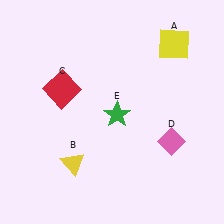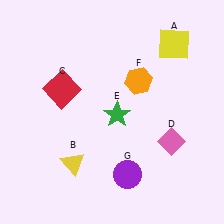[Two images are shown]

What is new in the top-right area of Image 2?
An orange hexagon (F) was added in the top-right area of Image 2.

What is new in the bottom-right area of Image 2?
A purple circle (G) was added in the bottom-right area of Image 2.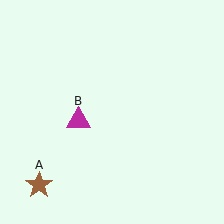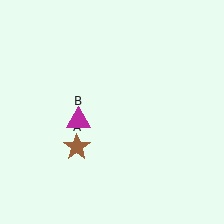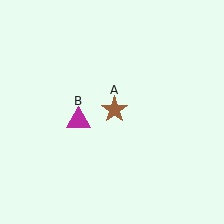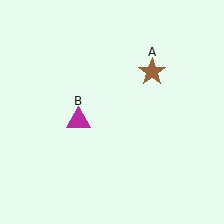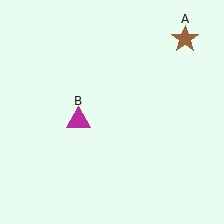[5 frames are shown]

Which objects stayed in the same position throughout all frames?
Magenta triangle (object B) remained stationary.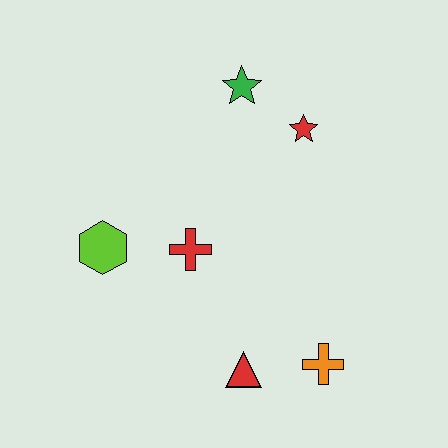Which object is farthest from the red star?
The red triangle is farthest from the red star.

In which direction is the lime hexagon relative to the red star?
The lime hexagon is to the left of the red star.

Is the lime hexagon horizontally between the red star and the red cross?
No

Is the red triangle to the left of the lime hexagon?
No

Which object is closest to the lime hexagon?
The red cross is closest to the lime hexagon.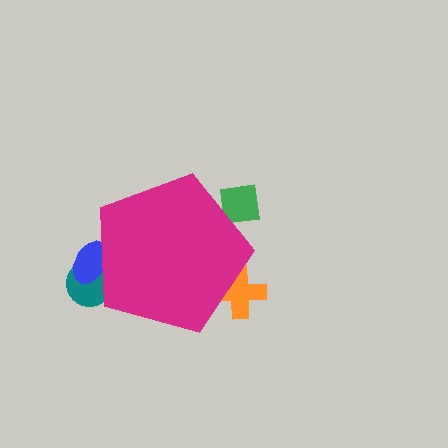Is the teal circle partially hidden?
Yes, the teal circle is partially hidden behind the magenta pentagon.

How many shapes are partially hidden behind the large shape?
4 shapes are partially hidden.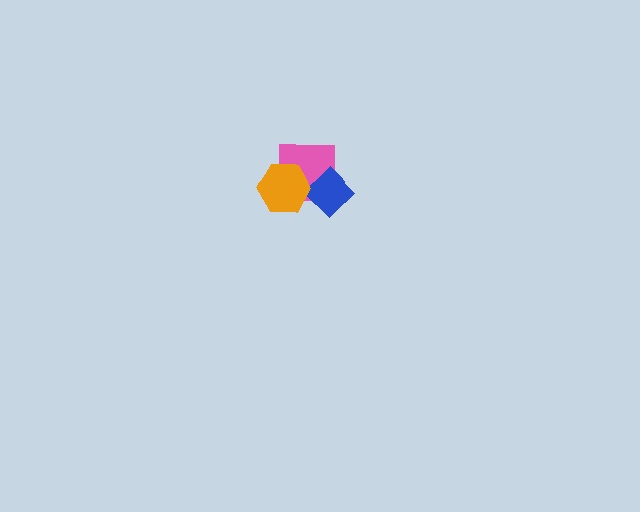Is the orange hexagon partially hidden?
No, no other shape covers it.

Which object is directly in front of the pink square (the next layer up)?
The blue diamond is directly in front of the pink square.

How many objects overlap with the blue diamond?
2 objects overlap with the blue diamond.